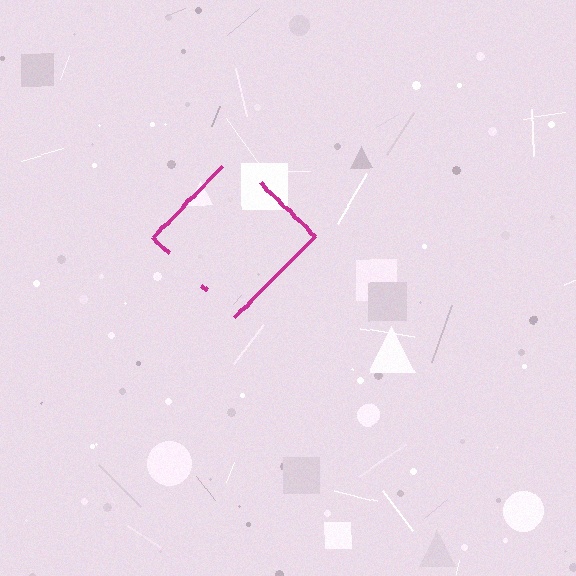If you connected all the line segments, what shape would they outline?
They would outline a diamond.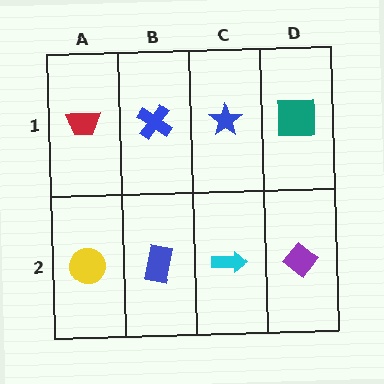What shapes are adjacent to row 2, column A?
A red trapezoid (row 1, column A), a blue rectangle (row 2, column B).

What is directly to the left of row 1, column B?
A red trapezoid.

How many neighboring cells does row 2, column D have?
2.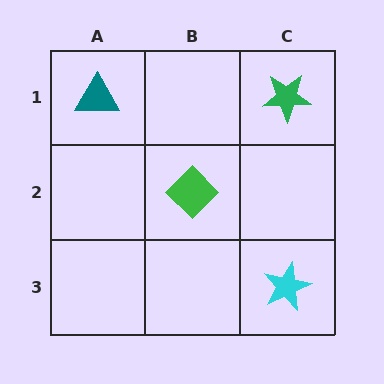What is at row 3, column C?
A cyan star.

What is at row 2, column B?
A green diamond.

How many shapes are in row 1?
2 shapes.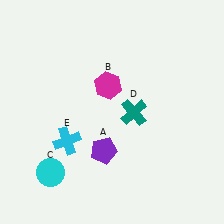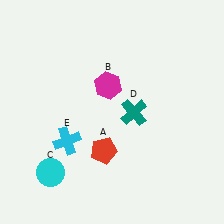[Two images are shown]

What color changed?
The pentagon (A) changed from purple in Image 1 to red in Image 2.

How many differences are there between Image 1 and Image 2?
There is 1 difference between the two images.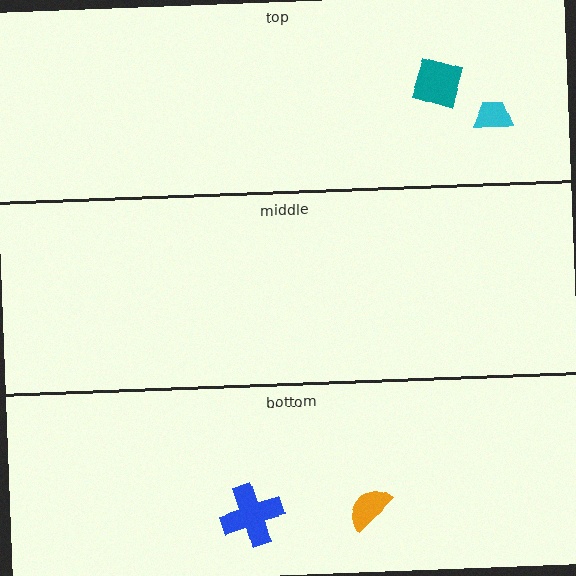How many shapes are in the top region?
2.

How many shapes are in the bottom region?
2.